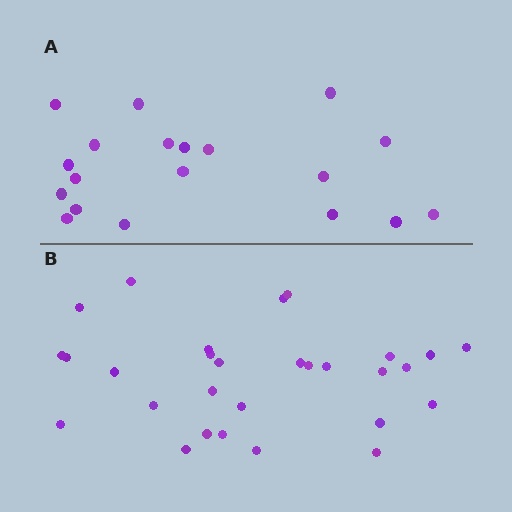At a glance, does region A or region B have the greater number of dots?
Region B (the bottom region) has more dots.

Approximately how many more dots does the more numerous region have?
Region B has roughly 10 or so more dots than region A.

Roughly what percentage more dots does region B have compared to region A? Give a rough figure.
About 55% more.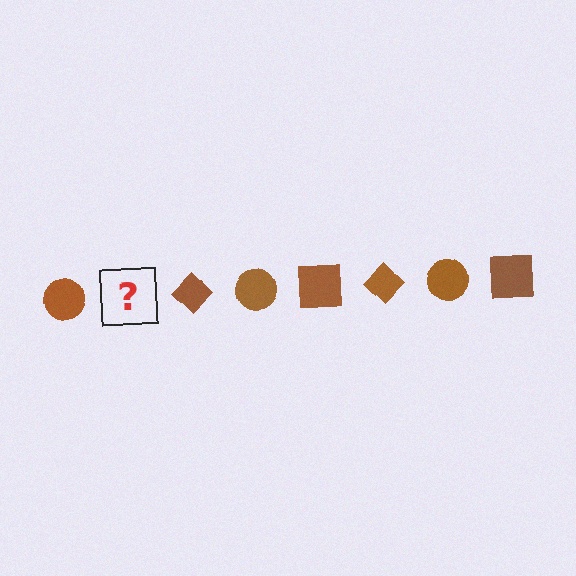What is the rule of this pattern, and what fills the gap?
The rule is that the pattern cycles through circle, square, diamond shapes in brown. The gap should be filled with a brown square.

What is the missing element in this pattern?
The missing element is a brown square.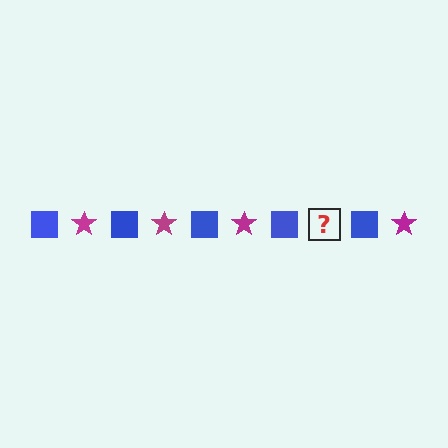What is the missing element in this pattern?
The missing element is a magenta star.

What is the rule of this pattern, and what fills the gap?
The rule is that the pattern alternates between blue square and magenta star. The gap should be filled with a magenta star.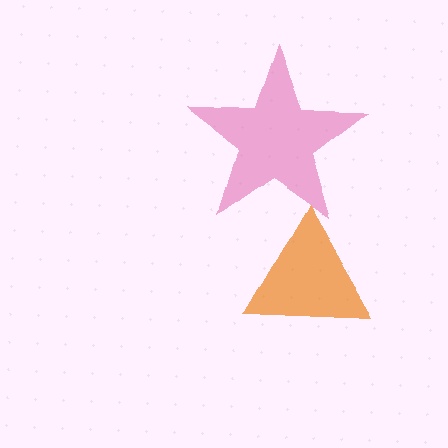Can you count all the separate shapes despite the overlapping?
Yes, there are 2 separate shapes.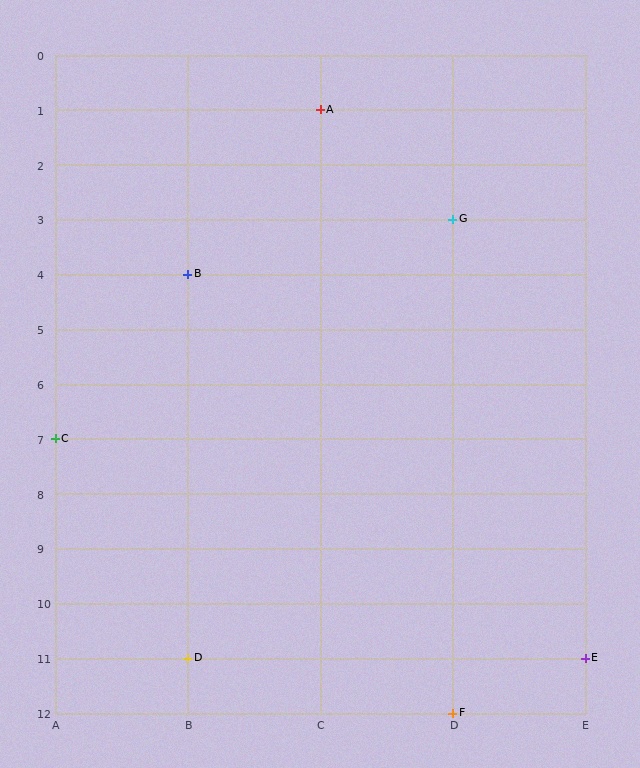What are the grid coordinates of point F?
Point F is at grid coordinates (D, 12).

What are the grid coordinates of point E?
Point E is at grid coordinates (E, 11).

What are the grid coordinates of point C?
Point C is at grid coordinates (A, 7).